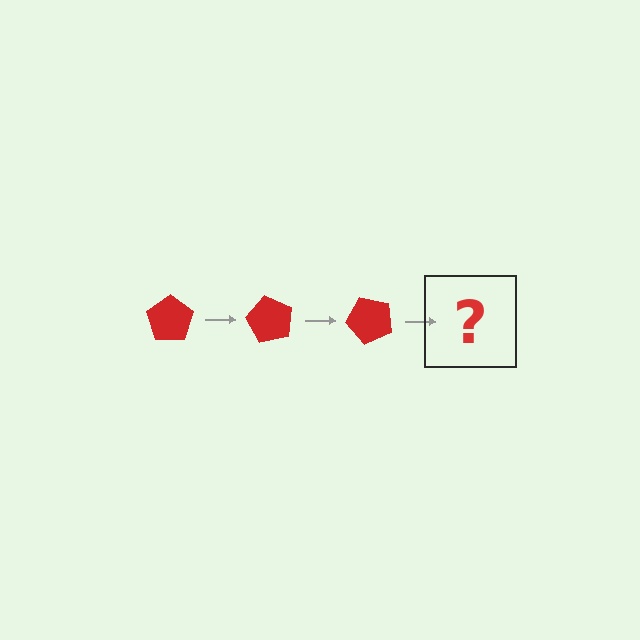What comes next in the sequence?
The next element should be a red pentagon rotated 180 degrees.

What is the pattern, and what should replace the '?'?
The pattern is that the pentagon rotates 60 degrees each step. The '?' should be a red pentagon rotated 180 degrees.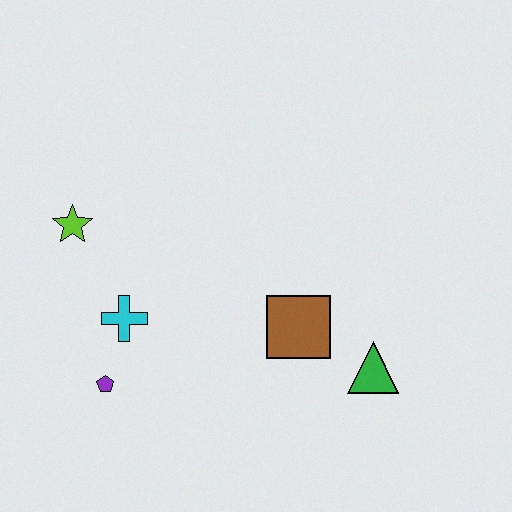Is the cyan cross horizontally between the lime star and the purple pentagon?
No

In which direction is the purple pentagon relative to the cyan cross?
The purple pentagon is below the cyan cross.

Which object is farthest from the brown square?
The lime star is farthest from the brown square.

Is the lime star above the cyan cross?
Yes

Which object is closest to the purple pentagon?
The cyan cross is closest to the purple pentagon.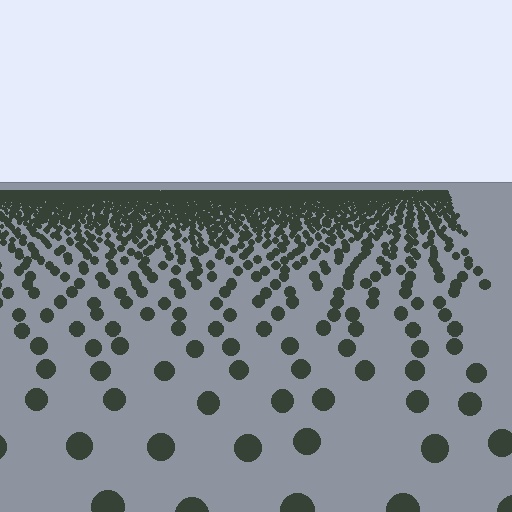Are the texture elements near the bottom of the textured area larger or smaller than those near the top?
Larger. Near the bottom, elements are closer to the viewer and appear at a bigger on-screen size.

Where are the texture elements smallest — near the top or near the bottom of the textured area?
Near the top.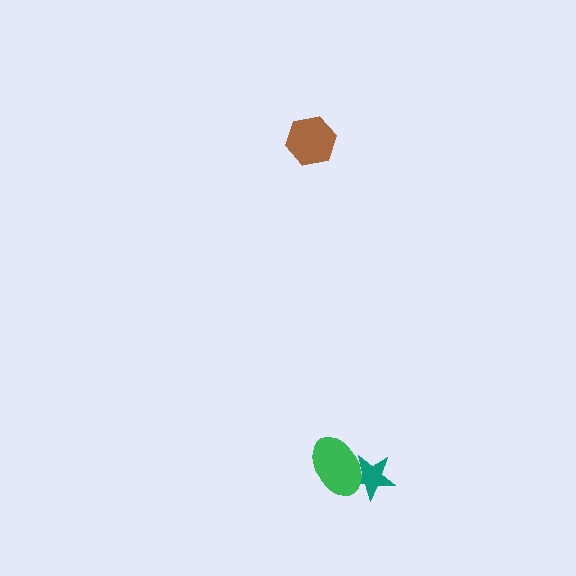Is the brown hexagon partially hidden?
No, no other shape covers it.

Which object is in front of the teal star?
The green ellipse is in front of the teal star.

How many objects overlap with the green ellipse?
1 object overlaps with the green ellipse.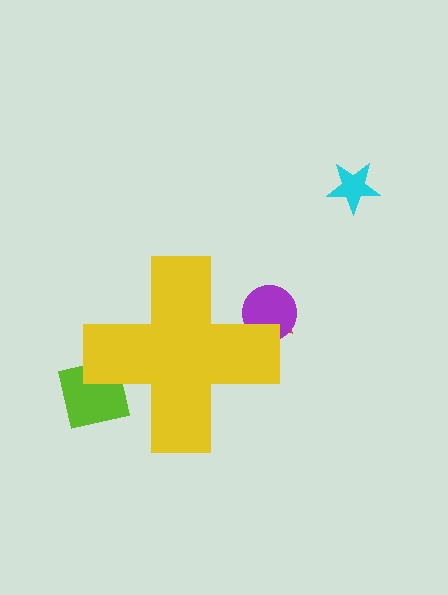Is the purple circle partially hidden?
Yes, the purple circle is partially hidden behind the yellow cross.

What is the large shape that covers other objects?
A yellow cross.